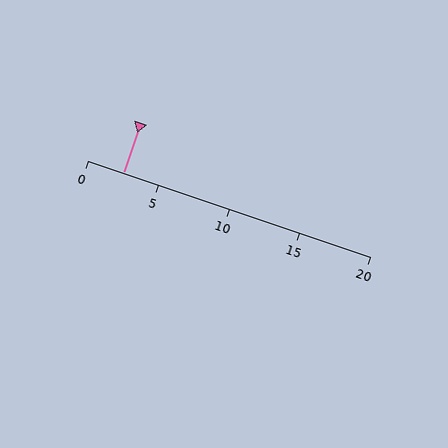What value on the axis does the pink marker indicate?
The marker indicates approximately 2.5.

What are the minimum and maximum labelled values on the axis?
The axis runs from 0 to 20.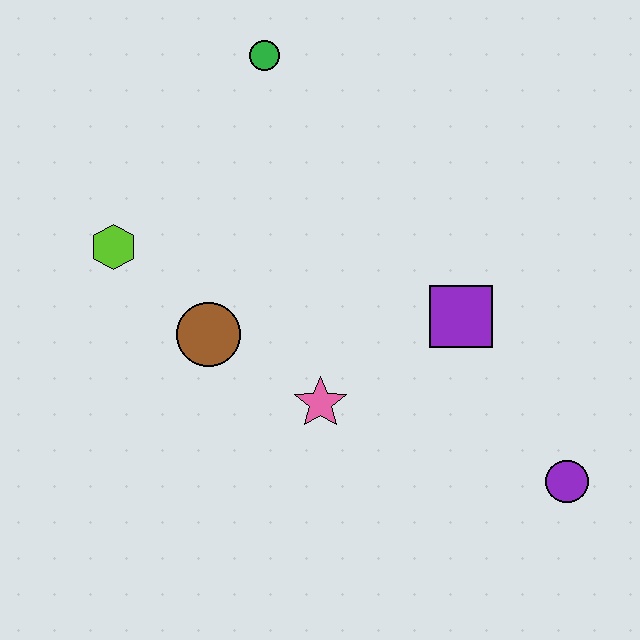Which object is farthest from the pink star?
The green circle is farthest from the pink star.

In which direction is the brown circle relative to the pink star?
The brown circle is to the left of the pink star.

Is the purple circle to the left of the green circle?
No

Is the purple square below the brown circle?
No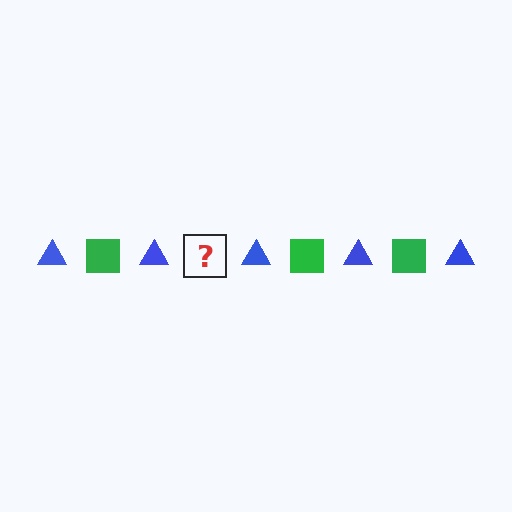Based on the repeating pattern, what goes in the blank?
The blank should be a green square.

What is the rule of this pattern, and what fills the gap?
The rule is that the pattern alternates between blue triangle and green square. The gap should be filled with a green square.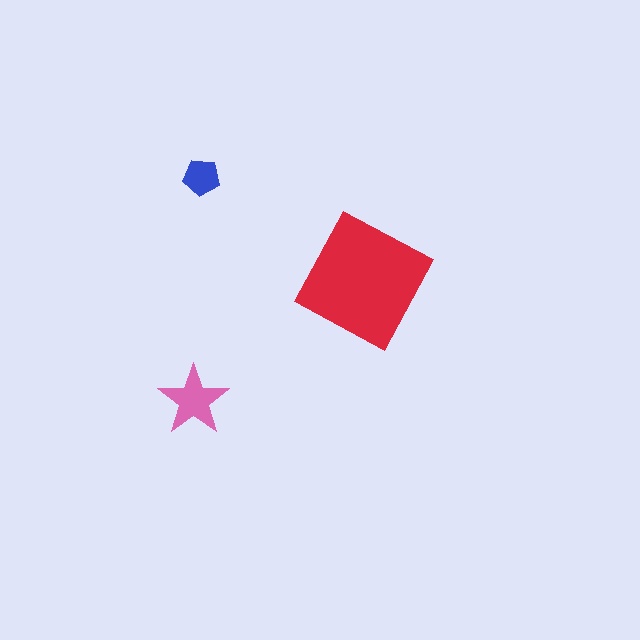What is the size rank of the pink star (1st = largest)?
2nd.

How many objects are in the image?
There are 3 objects in the image.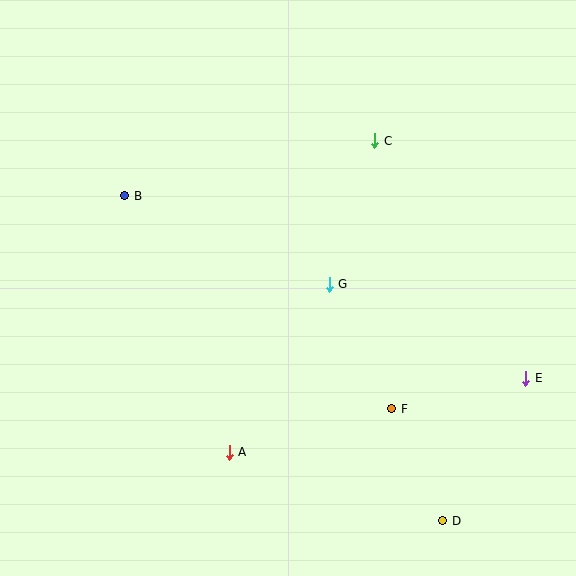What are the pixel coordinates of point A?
Point A is at (229, 452).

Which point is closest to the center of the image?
Point G at (329, 284) is closest to the center.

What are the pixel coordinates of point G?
Point G is at (329, 284).